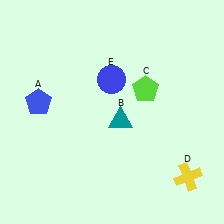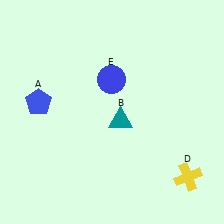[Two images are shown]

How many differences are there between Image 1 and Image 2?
There is 1 difference between the two images.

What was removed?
The lime pentagon (C) was removed in Image 2.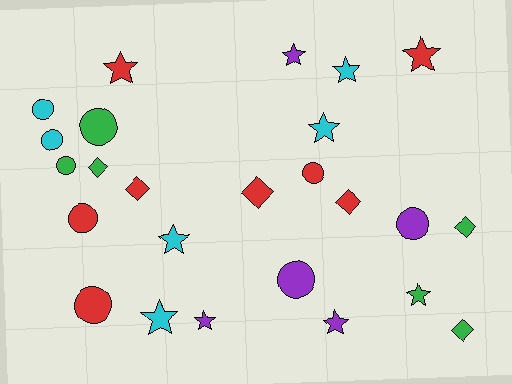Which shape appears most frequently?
Star, with 10 objects.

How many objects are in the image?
There are 25 objects.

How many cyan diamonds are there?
There are no cyan diamonds.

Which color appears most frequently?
Red, with 8 objects.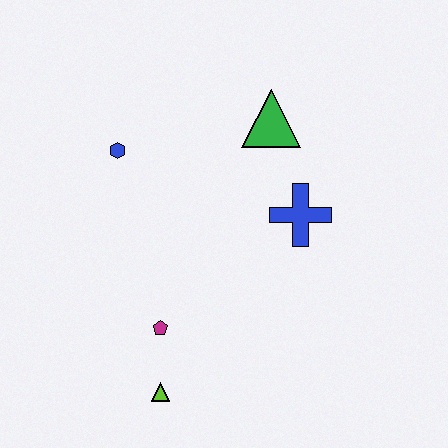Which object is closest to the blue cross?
The green triangle is closest to the blue cross.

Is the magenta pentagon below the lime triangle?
No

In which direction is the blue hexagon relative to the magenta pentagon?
The blue hexagon is above the magenta pentagon.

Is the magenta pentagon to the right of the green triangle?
No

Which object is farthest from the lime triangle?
The green triangle is farthest from the lime triangle.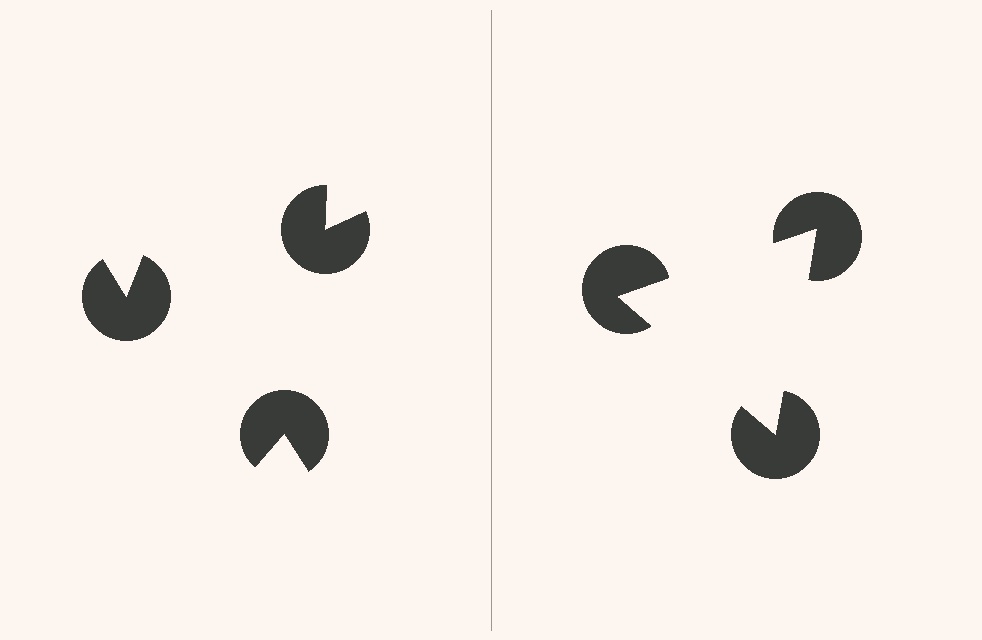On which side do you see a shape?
An illusory triangle appears on the right side. On the left side the wedge cuts are rotated, so no coherent shape forms.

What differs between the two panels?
The pac-man discs are positioned identically on both sides; only the wedge orientations differ. On the right they align to a triangle; on the left they are misaligned.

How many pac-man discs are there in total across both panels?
6 — 3 on each side.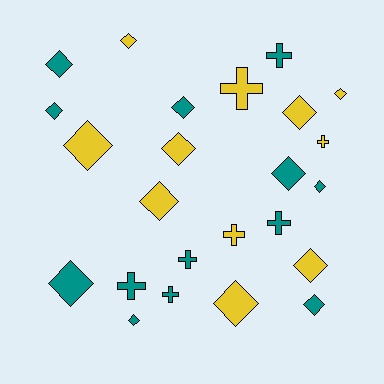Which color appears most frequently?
Teal, with 13 objects.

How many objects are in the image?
There are 24 objects.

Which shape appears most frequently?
Diamond, with 16 objects.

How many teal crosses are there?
There are 5 teal crosses.